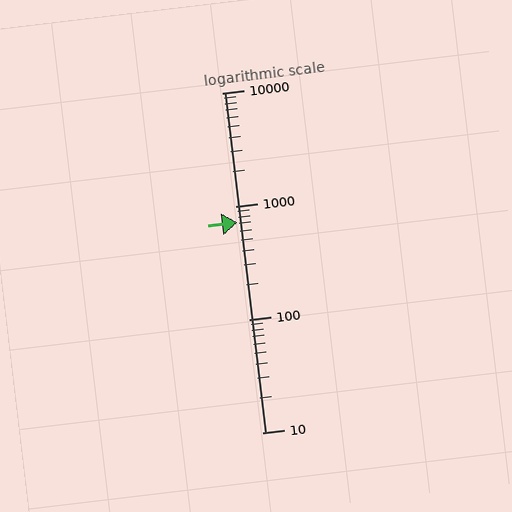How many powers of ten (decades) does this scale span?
The scale spans 3 decades, from 10 to 10000.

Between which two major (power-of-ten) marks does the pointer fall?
The pointer is between 100 and 1000.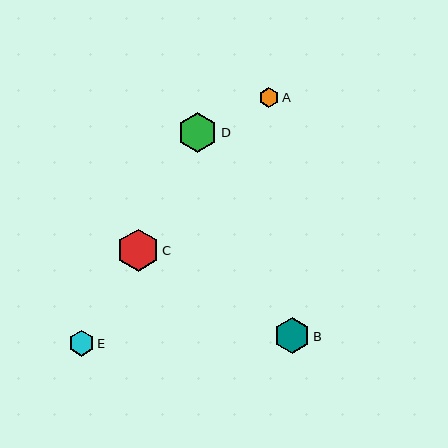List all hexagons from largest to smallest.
From largest to smallest: C, D, B, E, A.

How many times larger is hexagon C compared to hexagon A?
Hexagon C is approximately 2.2 times the size of hexagon A.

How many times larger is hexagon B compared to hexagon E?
Hexagon B is approximately 1.4 times the size of hexagon E.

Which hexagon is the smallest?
Hexagon A is the smallest with a size of approximately 20 pixels.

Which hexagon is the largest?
Hexagon C is the largest with a size of approximately 42 pixels.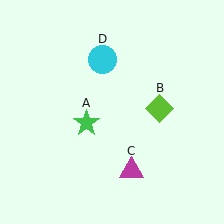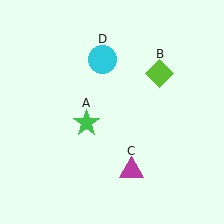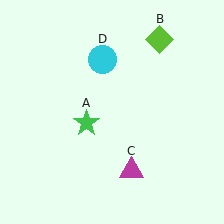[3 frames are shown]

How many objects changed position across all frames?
1 object changed position: lime diamond (object B).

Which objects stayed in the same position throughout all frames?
Green star (object A) and magenta triangle (object C) and cyan circle (object D) remained stationary.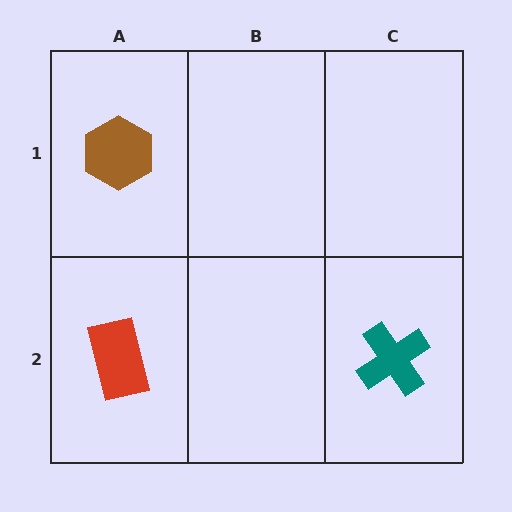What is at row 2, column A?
A red rectangle.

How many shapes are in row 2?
2 shapes.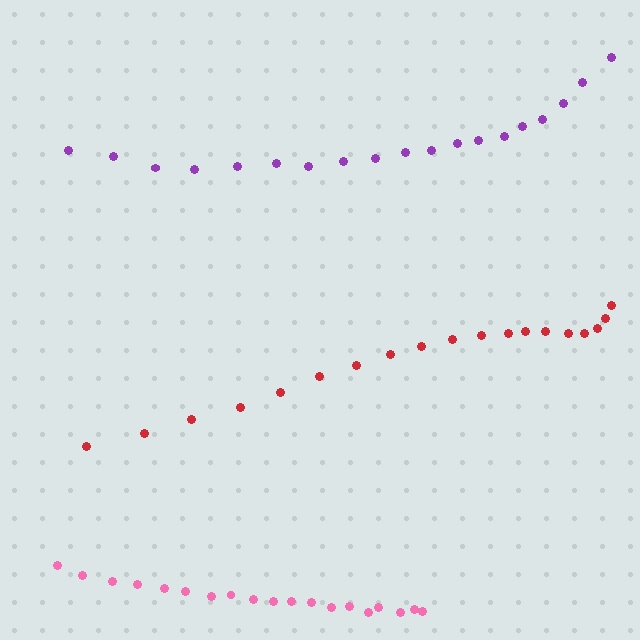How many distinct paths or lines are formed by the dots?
There are 3 distinct paths.